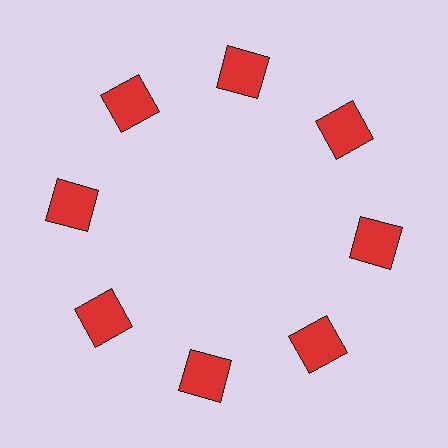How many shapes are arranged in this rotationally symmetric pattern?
There are 8 shapes, arranged in 8 groups of 1.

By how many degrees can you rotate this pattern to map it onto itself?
The pattern maps onto itself every 45 degrees of rotation.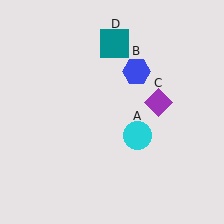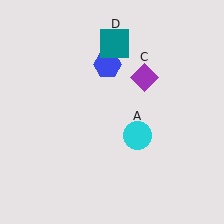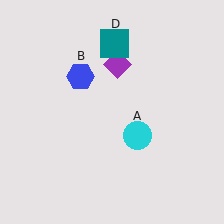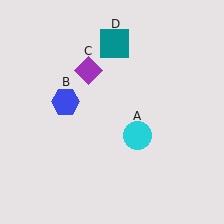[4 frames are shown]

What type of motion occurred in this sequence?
The blue hexagon (object B), purple diamond (object C) rotated counterclockwise around the center of the scene.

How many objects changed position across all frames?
2 objects changed position: blue hexagon (object B), purple diamond (object C).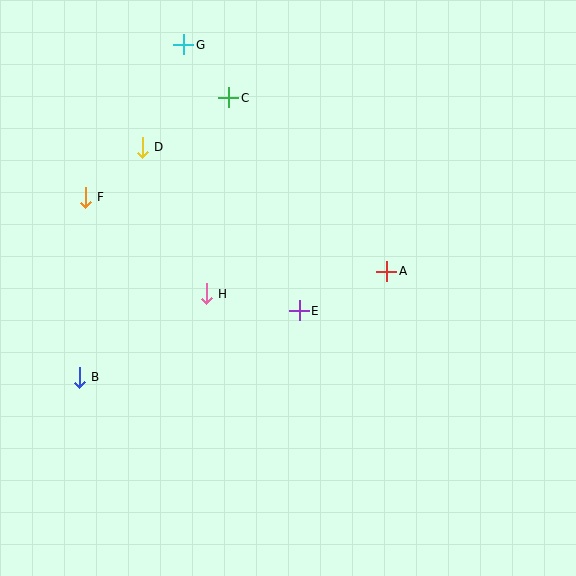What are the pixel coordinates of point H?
Point H is at (206, 294).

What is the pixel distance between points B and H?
The distance between B and H is 152 pixels.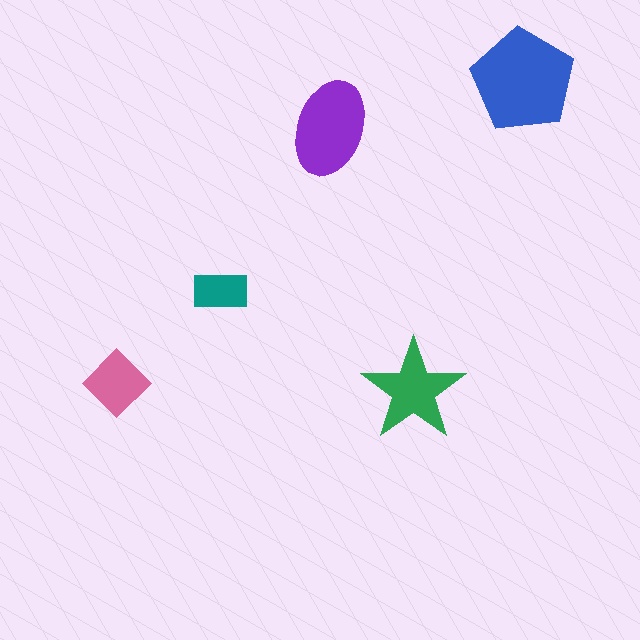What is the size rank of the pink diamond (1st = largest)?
4th.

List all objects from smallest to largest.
The teal rectangle, the pink diamond, the green star, the purple ellipse, the blue pentagon.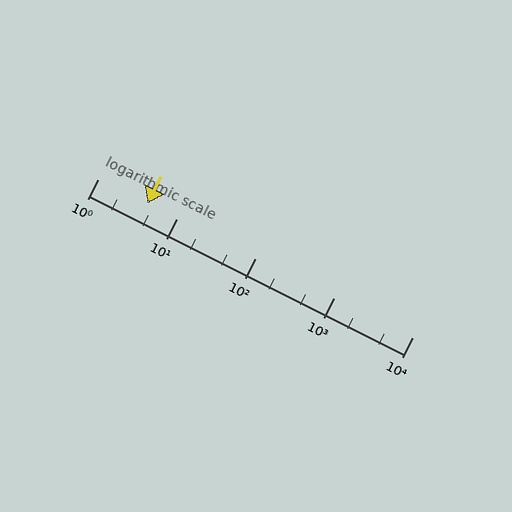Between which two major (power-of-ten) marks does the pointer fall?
The pointer is between 1 and 10.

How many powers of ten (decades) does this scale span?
The scale spans 4 decades, from 1 to 10000.